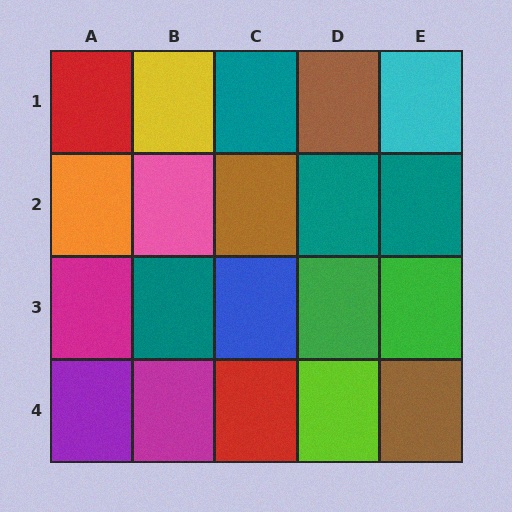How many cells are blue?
1 cell is blue.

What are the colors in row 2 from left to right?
Orange, pink, brown, teal, teal.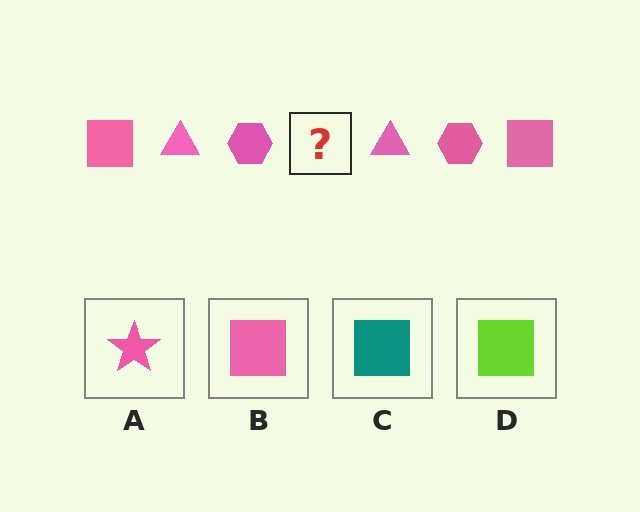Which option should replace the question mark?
Option B.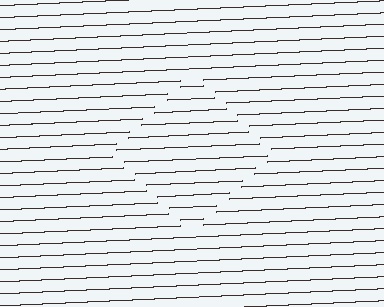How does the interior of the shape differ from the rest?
The interior of the shape contains the same grating, shifted by half a period — the contour is defined by the phase discontinuity where line-ends from the inner and outer gratings abut.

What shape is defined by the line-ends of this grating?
An illusory square. The interior of the shape contains the same grating, shifted by half a period — the contour is defined by the phase discontinuity where line-ends from the inner and outer gratings abut.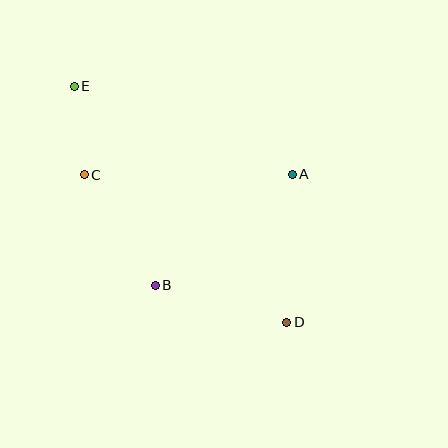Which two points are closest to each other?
Points C and E are closest to each other.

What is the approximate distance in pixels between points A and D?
The distance between A and D is approximately 148 pixels.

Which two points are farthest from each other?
Points D and E are farthest from each other.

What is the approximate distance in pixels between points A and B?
The distance between A and B is approximately 176 pixels.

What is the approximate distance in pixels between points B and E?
The distance between B and E is approximately 214 pixels.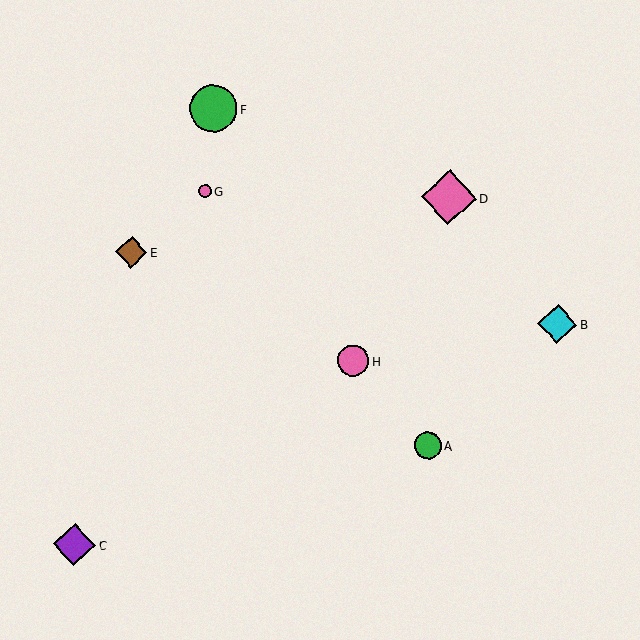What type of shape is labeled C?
Shape C is a purple diamond.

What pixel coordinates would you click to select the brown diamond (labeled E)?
Click at (131, 252) to select the brown diamond E.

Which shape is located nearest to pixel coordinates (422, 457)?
The green circle (labeled A) at (428, 445) is nearest to that location.